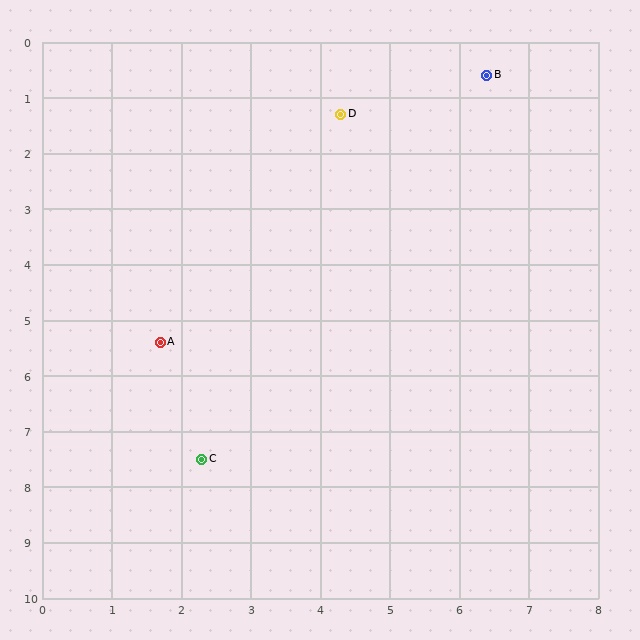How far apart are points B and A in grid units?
Points B and A are about 6.7 grid units apart.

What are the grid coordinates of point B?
Point B is at approximately (6.4, 0.6).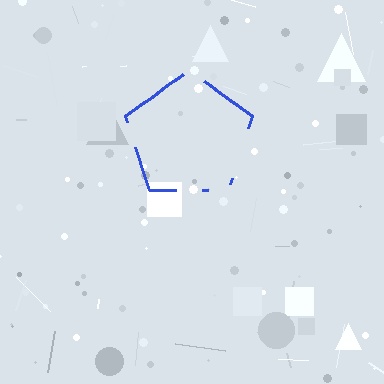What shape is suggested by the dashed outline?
The dashed outline suggests a pentagon.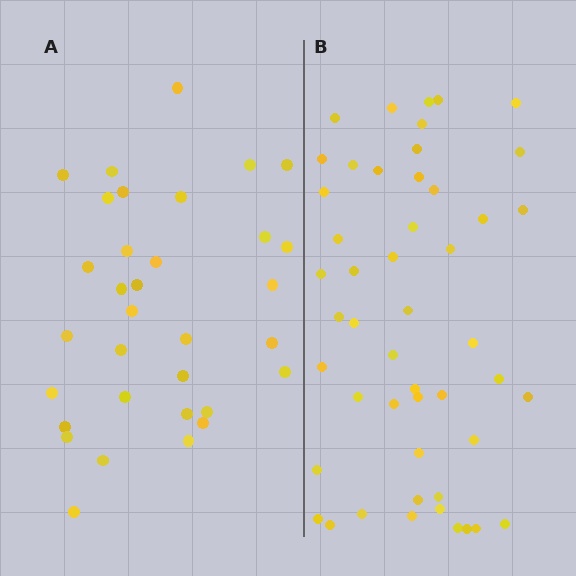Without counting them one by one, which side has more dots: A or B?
Region B (the right region) has more dots.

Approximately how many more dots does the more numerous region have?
Region B has approximately 15 more dots than region A.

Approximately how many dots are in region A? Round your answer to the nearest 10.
About 30 dots. (The exact count is 33, which rounds to 30.)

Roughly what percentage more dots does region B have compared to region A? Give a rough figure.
About 50% more.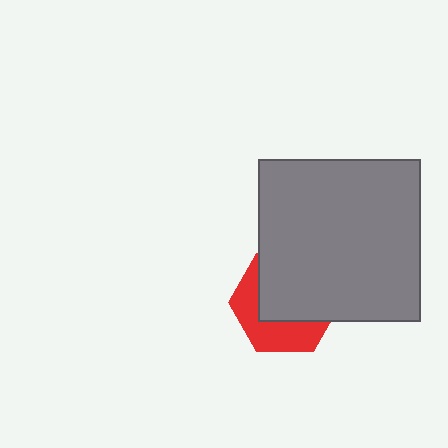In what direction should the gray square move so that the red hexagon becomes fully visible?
The gray square should move toward the upper-right. That is the shortest direction to clear the overlap and leave the red hexagon fully visible.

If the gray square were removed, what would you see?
You would see the complete red hexagon.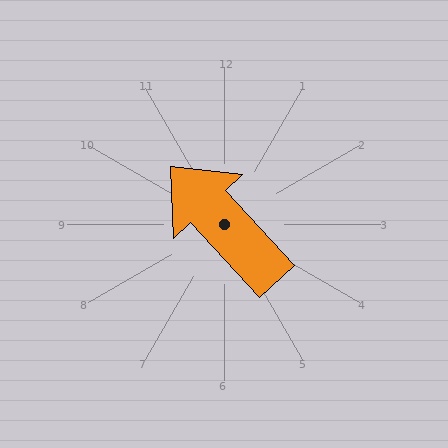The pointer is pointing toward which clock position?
Roughly 11 o'clock.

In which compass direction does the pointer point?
Northwest.